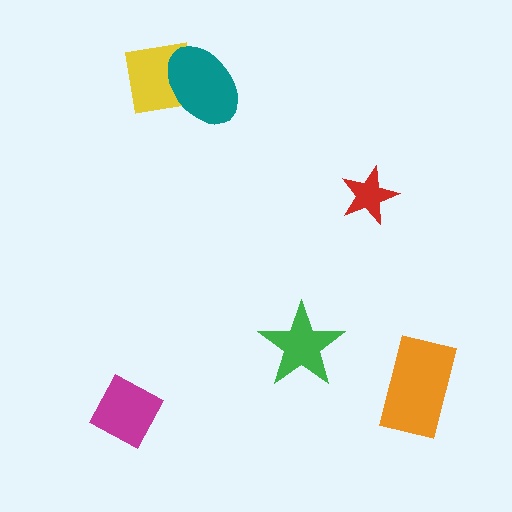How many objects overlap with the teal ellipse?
1 object overlaps with the teal ellipse.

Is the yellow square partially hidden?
Yes, it is partially covered by another shape.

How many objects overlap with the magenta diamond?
0 objects overlap with the magenta diamond.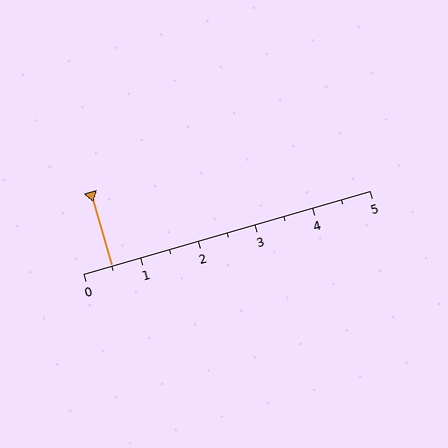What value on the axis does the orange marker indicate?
The marker indicates approximately 0.5.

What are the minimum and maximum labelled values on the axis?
The axis runs from 0 to 5.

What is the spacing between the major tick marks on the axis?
The major ticks are spaced 1 apart.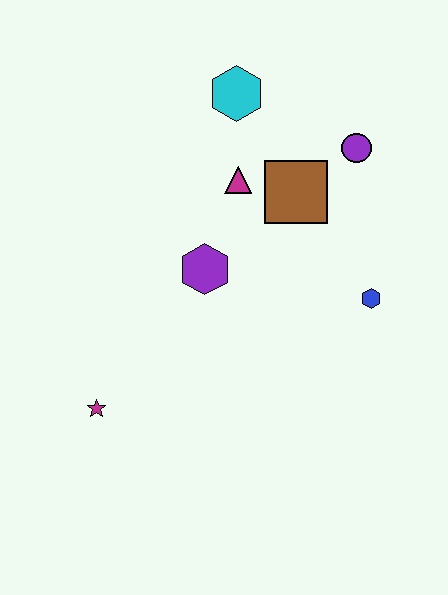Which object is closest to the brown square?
The magenta triangle is closest to the brown square.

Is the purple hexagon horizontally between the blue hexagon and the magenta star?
Yes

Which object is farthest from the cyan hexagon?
The magenta star is farthest from the cyan hexagon.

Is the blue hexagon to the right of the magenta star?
Yes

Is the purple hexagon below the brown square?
Yes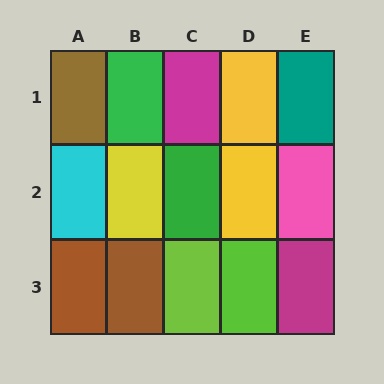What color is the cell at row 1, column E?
Teal.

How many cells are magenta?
2 cells are magenta.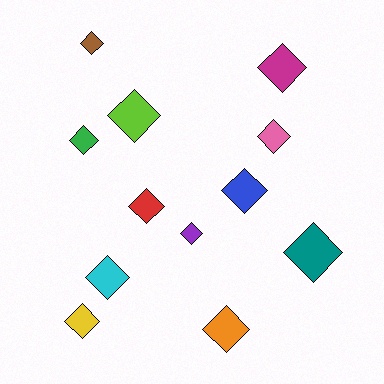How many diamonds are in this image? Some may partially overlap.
There are 12 diamonds.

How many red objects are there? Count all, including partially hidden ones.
There is 1 red object.